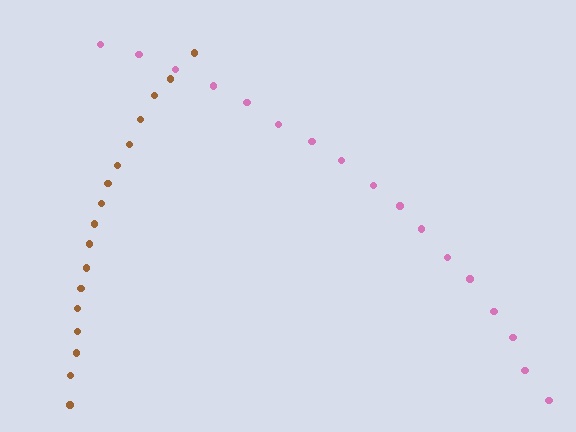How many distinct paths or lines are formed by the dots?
There are 2 distinct paths.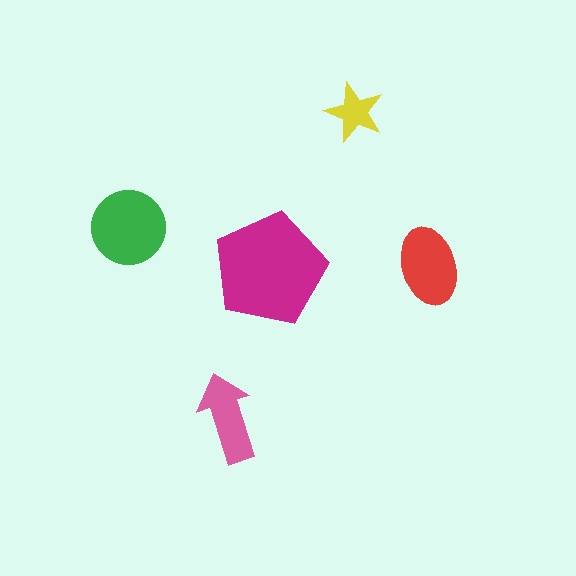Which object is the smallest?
The yellow star.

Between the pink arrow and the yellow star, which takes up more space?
The pink arrow.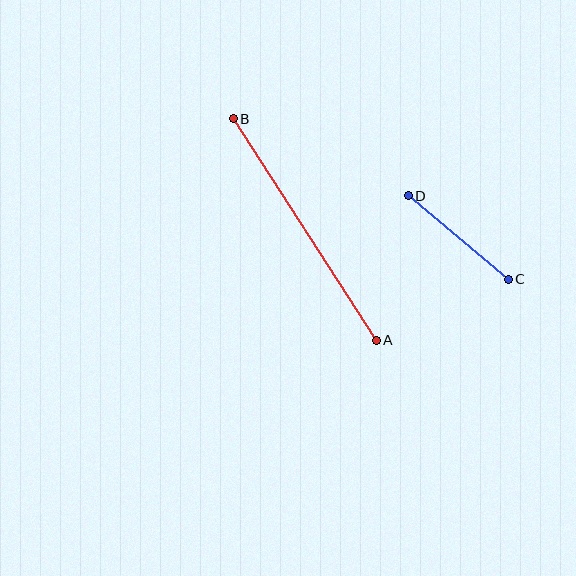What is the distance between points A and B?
The distance is approximately 263 pixels.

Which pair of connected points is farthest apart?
Points A and B are farthest apart.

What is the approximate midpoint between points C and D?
The midpoint is at approximately (458, 237) pixels.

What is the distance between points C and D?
The distance is approximately 130 pixels.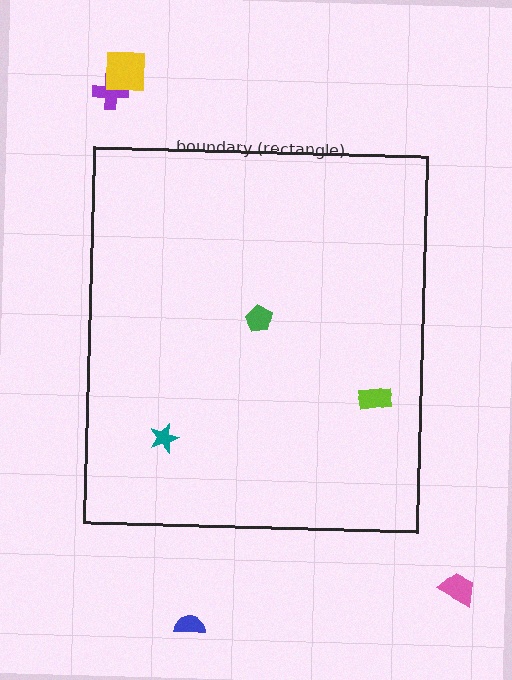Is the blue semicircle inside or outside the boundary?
Outside.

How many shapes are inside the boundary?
3 inside, 4 outside.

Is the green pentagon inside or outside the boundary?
Inside.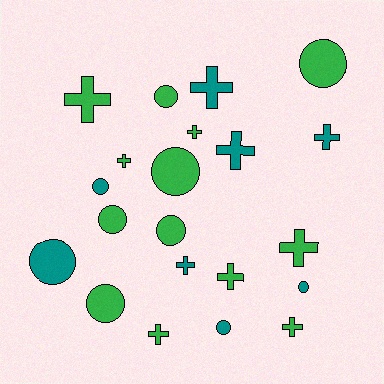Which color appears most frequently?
Green, with 13 objects.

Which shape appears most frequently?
Cross, with 11 objects.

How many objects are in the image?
There are 21 objects.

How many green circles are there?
There are 6 green circles.